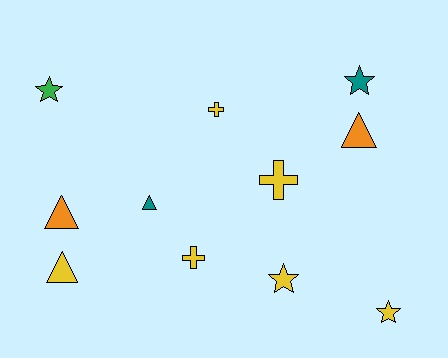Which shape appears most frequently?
Triangle, with 4 objects.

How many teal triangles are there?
There is 1 teal triangle.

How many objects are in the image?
There are 11 objects.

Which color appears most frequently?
Yellow, with 6 objects.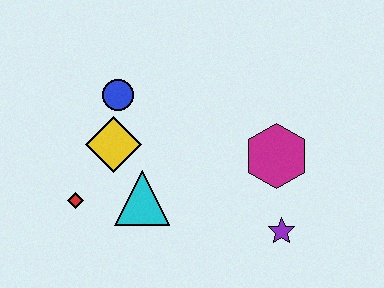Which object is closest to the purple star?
The magenta hexagon is closest to the purple star.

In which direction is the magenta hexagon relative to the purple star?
The magenta hexagon is above the purple star.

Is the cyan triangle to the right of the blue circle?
Yes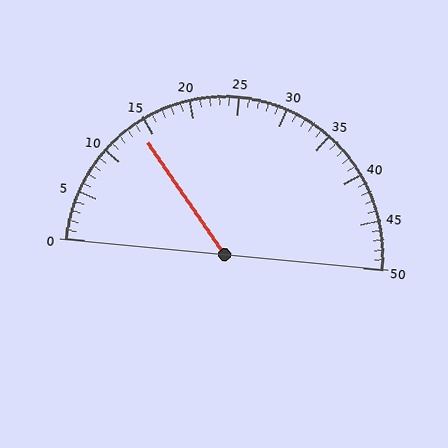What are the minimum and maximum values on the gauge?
The gauge ranges from 0 to 50.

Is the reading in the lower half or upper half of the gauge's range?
The reading is in the lower half of the range (0 to 50).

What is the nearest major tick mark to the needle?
The nearest major tick mark is 15.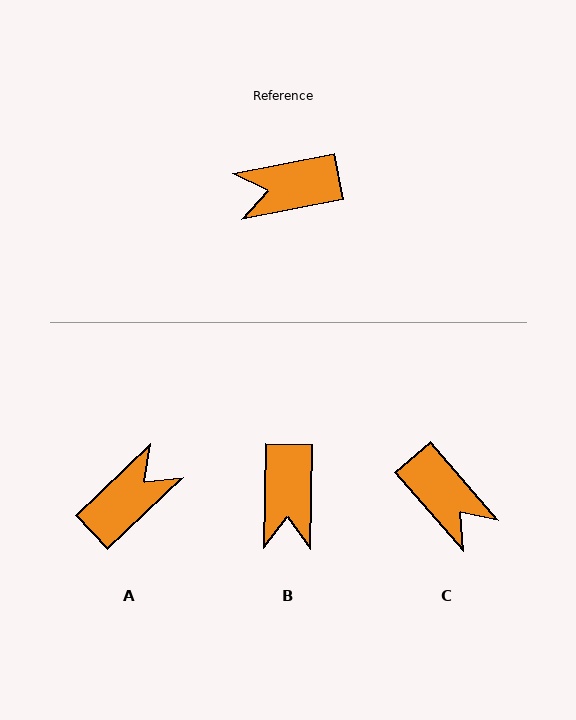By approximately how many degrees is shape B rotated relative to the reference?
Approximately 78 degrees counter-clockwise.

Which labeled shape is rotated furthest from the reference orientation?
A, about 147 degrees away.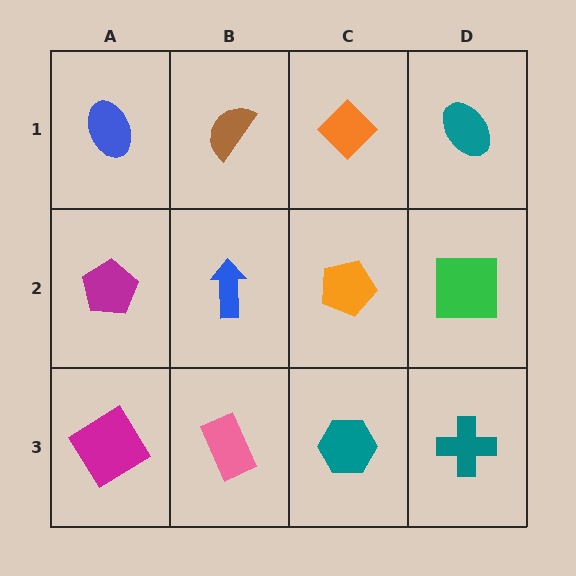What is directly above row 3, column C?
An orange pentagon.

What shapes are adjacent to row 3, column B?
A blue arrow (row 2, column B), a magenta diamond (row 3, column A), a teal hexagon (row 3, column C).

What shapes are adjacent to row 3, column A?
A magenta pentagon (row 2, column A), a pink rectangle (row 3, column B).